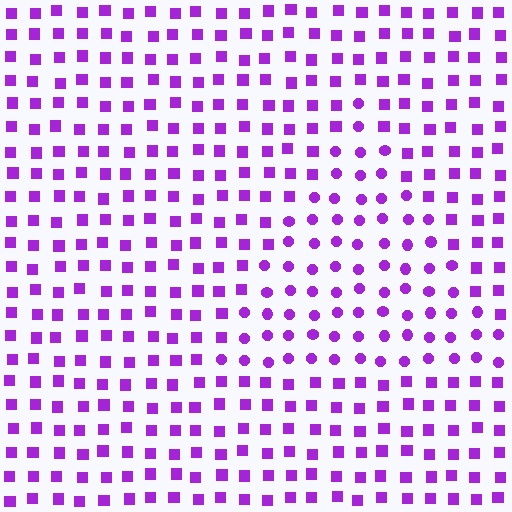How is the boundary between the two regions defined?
The boundary is defined by a change in element shape: circles inside vs. squares outside. All elements share the same color and spacing.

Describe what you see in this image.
The image is filled with small purple elements arranged in a uniform grid. A triangle-shaped region contains circles, while the surrounding area contains squares. The boundary is defined purely by the change in element shape.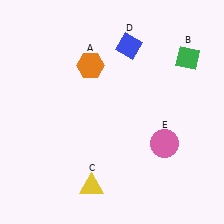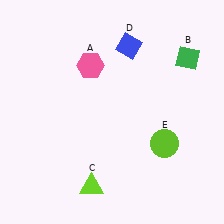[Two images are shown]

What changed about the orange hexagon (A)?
In Image 1, A is orange. In Image 2, it changed to pink.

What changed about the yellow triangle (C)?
In Image 1, C is yellow. In Image 2, it changed to lime.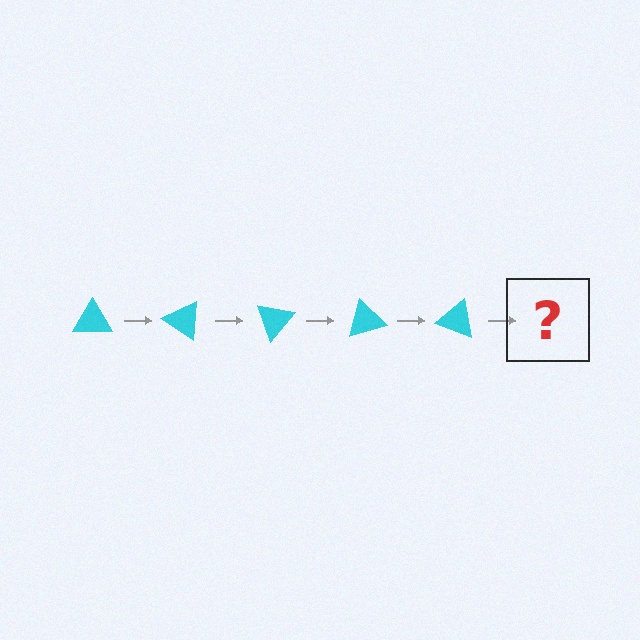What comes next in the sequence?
The next element should be a cyan triangle rotated 175 degrees.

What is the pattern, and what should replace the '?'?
The pattern is that the triangle rotates 35 degrees each step. The '?' should be a cyan triangle rotated 175 degrees.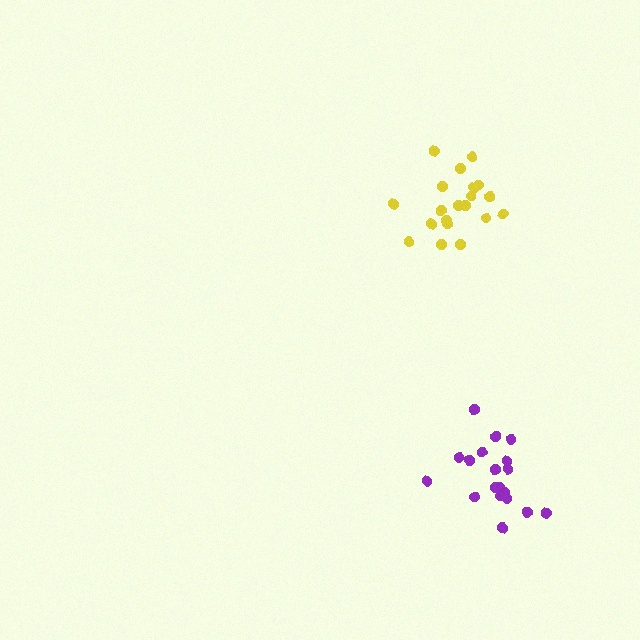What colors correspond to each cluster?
The clusters are colored: purple, yellow.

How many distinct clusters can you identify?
There are 2 distinct clusters.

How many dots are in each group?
Group 1: 19 dots, Group 2: 21 dots (40 total).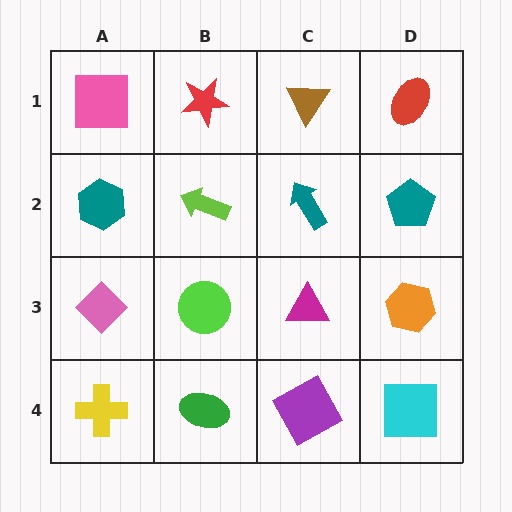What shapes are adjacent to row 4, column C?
A magenta triangle (row 3, column C), a green ellipse (row 4, column B), a cyan square (row 4, column D).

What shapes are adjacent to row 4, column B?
A lime circle (row 3, column B), a yellow cross (row 4, column A), a purple square (row 4, column C).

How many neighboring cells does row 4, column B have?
3.